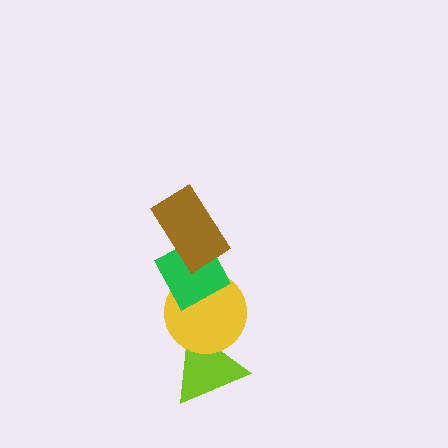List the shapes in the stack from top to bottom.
From top to bottom: the brown rectangle, the green diamond, the yellow circle, the lime triangle.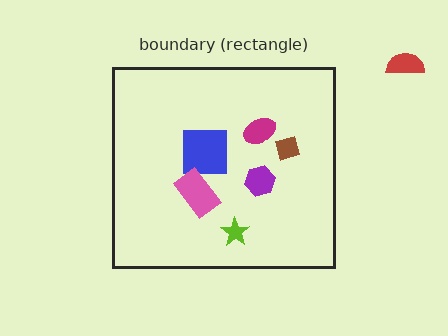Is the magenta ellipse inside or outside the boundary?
Inside.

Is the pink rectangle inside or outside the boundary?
Inside.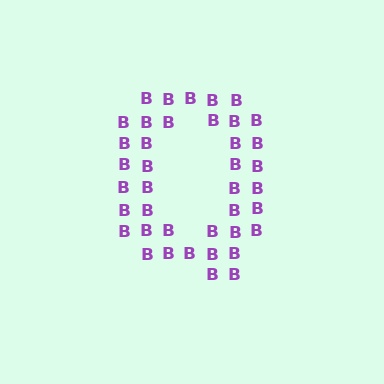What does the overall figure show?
The overall figure shows the letter Q.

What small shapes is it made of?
It is made of small letter B's.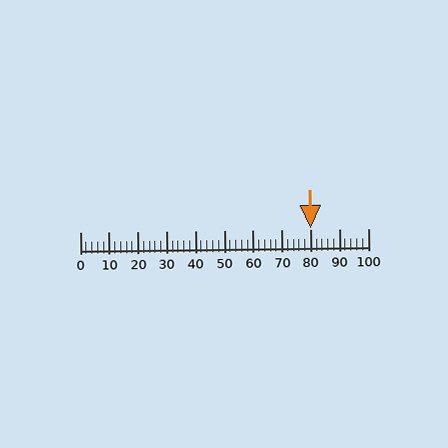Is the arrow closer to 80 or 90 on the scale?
The arrow is closer to 80.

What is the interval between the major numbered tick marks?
The major tick marks are spaced 10 units apart.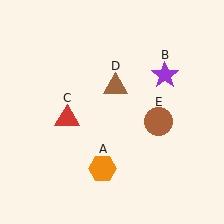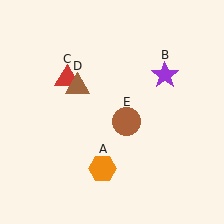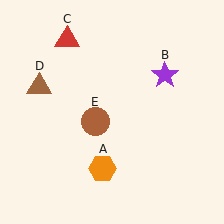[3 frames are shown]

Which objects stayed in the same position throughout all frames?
Orange hexagon (object A) and purple star (object B) remained stationary.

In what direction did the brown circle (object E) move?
The brown circle (object E) moved left.